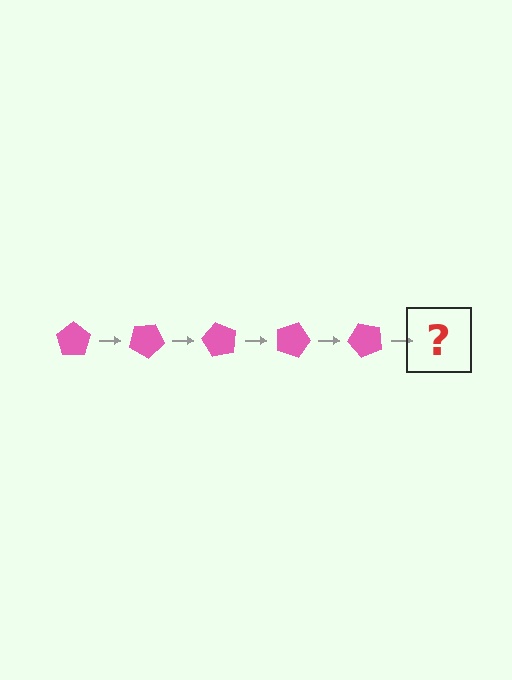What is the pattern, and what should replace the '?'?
The pattern is that the pentagon rotates 30 degrees each step. The '?' should be a pink pentagon rotated 150 degrees.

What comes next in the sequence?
The next element should be a pink pentagon rotated 150 degrees.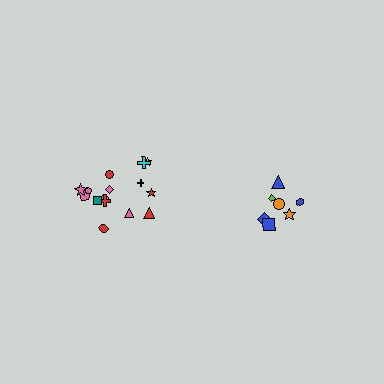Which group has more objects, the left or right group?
The left group.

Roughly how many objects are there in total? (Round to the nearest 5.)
Roughly 25 objects in total.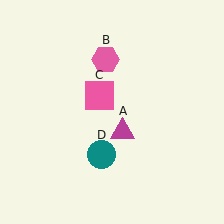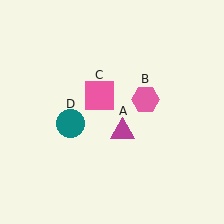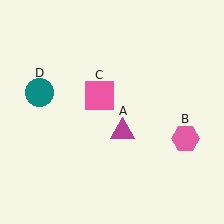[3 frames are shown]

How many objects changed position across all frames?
2 objects changed position: pink hexagon (object B), teal circle (object D).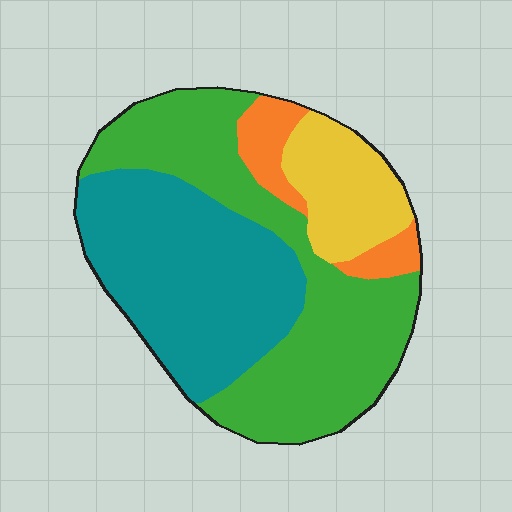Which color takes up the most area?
Green, at roughly 40%.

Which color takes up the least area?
Orange, at roughly 10%.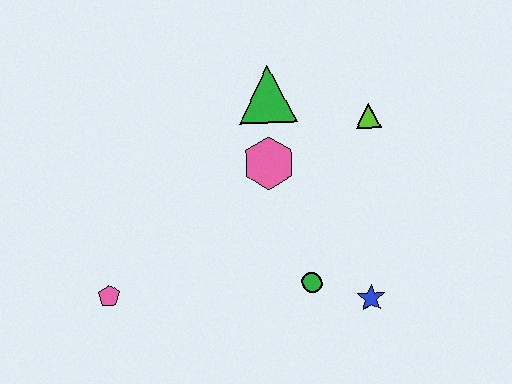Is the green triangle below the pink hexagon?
No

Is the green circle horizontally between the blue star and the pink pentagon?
Yes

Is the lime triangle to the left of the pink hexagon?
No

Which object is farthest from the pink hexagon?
The pink pentagon is farthest from the pink hexagon.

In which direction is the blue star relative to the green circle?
The blue star is to the right of the green circle.